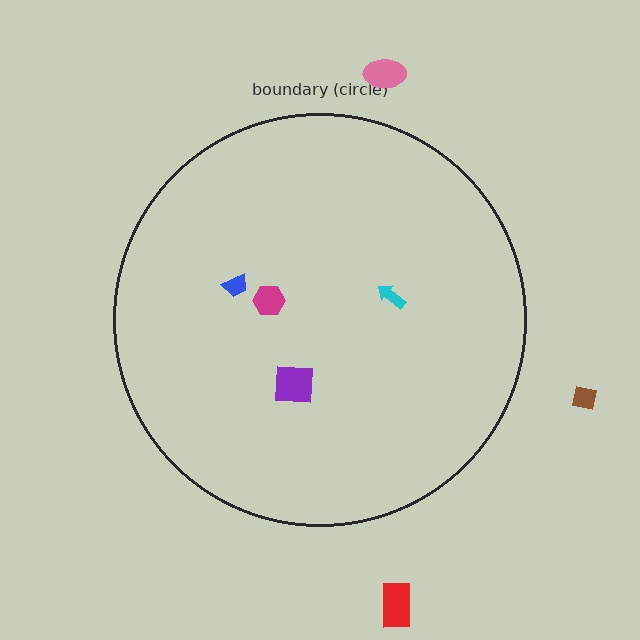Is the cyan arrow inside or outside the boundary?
Inside.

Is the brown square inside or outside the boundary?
Outside.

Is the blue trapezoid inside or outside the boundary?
Inside.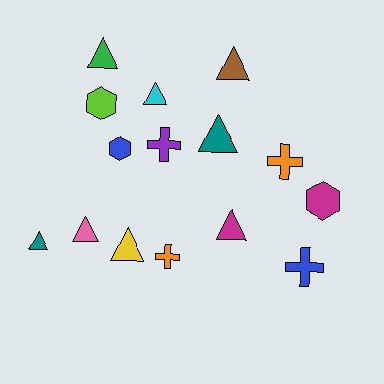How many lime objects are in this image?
There is 1 lime object.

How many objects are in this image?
There are 15 objects.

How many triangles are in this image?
There are 8 triangles.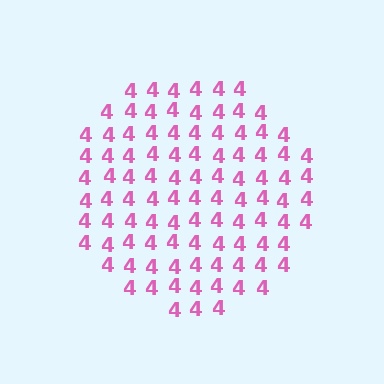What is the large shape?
The large shape is a circle.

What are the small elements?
The small elements are digit 4's.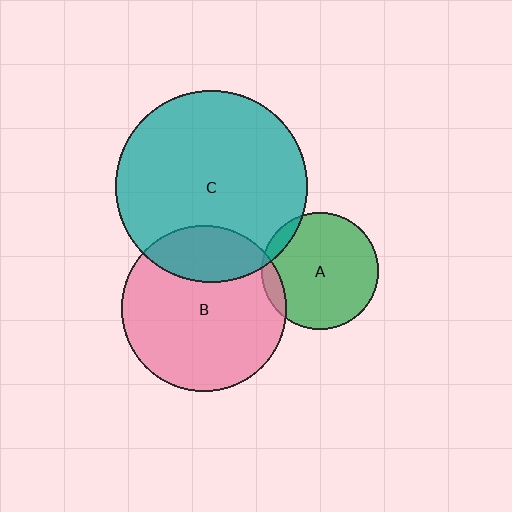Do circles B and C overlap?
Yes.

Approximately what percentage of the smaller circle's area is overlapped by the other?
Approximately 25%.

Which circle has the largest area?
Circle C (teal).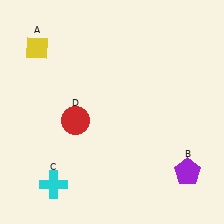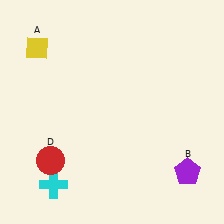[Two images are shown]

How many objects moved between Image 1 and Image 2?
1 object moved between the two images.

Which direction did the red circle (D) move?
The red circle (D) moved down.